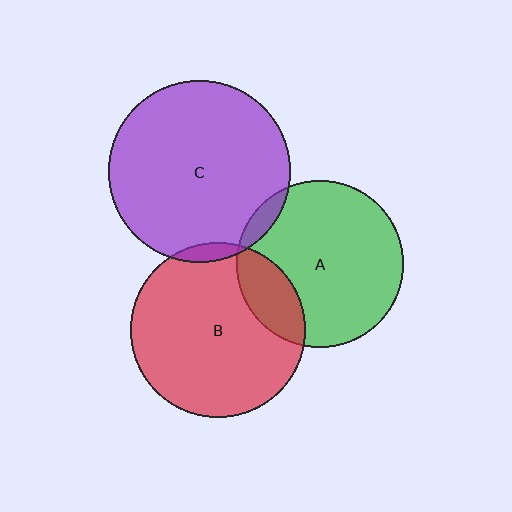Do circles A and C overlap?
Yes.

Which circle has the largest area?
Circle C (purple).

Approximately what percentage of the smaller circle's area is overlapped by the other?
Approximately 5%.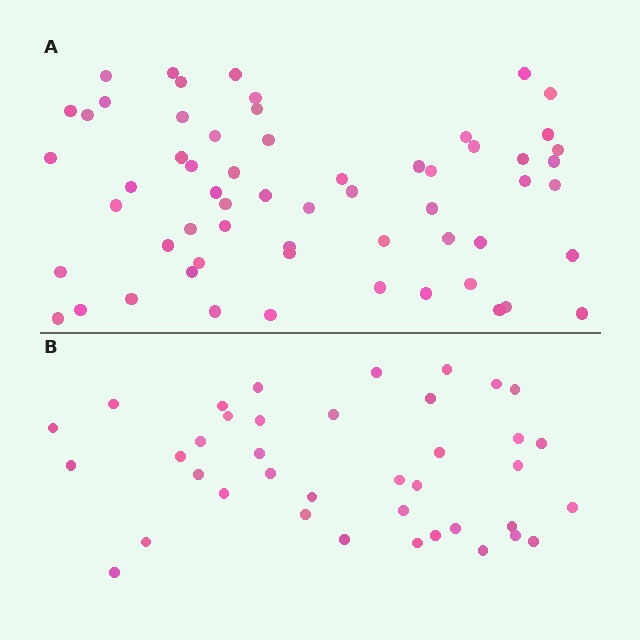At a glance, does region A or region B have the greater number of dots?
Region A (the top region) has more dots.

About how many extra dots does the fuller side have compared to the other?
Region A has approximately 20 more dots than region B.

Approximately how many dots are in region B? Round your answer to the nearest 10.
About 40 dots. (The exact count is 39, which rounds to 40.)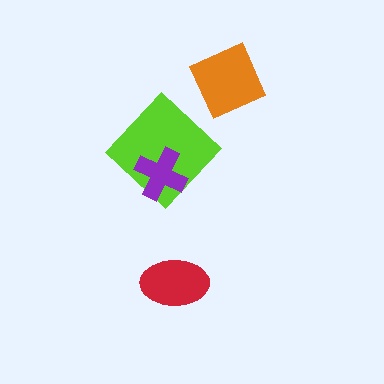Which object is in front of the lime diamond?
The purple cross is in front of the lime diamond.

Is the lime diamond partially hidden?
Yes, it is partially covered by another shape.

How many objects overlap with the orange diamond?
0 objects overlap with the orange diamond.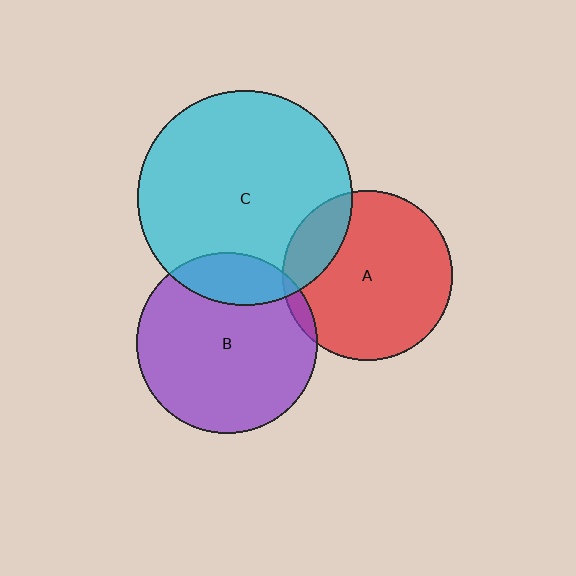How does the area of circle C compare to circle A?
Approximately 1.6 times.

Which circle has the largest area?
Circle C (cyan).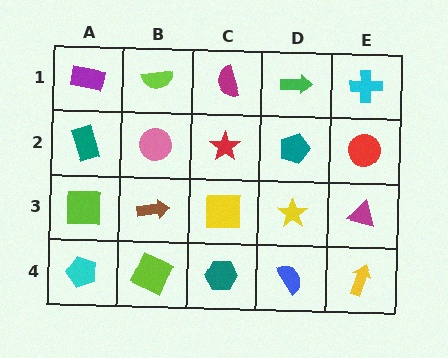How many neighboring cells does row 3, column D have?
4.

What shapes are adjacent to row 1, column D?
A teal pentagon (row 2, column D), a magenta semicircle (row 1, column C), a cyan cross (row 1, column E).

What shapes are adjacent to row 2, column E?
A cyan cross (row 1, column E), a magenta triangle (row 3, column E), a teal pentagon (row 2, column D).